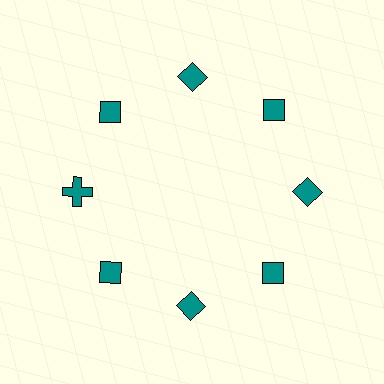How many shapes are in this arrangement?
There are 8 shapes arranged in a ring pattern.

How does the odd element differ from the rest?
It has a different shape: cross instead of diamond.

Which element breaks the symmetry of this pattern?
The teal cross at roughly the 9 o'clock position breaks the symmetry. All other shapes are teal diamonds.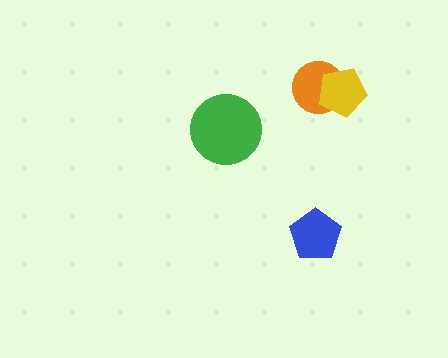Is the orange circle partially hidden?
Yes, it is partially covered by another shape.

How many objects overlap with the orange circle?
1 object overlaps with the orange circle.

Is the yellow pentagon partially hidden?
No, no other shape covers it.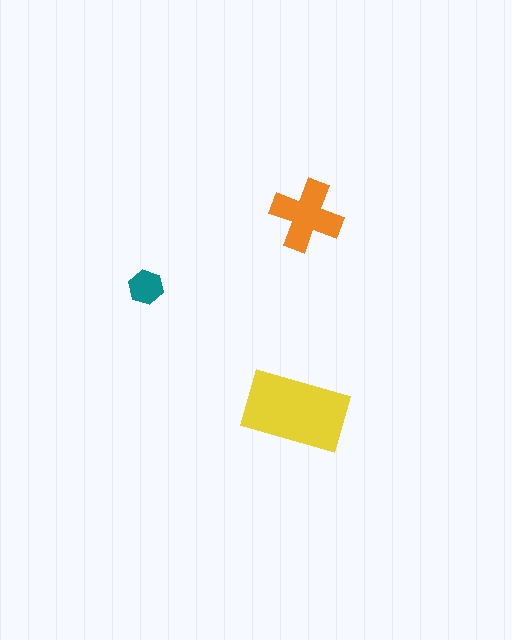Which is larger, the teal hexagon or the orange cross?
The orange cross.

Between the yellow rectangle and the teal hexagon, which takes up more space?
The yellow rectangle.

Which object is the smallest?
The teal hexagon.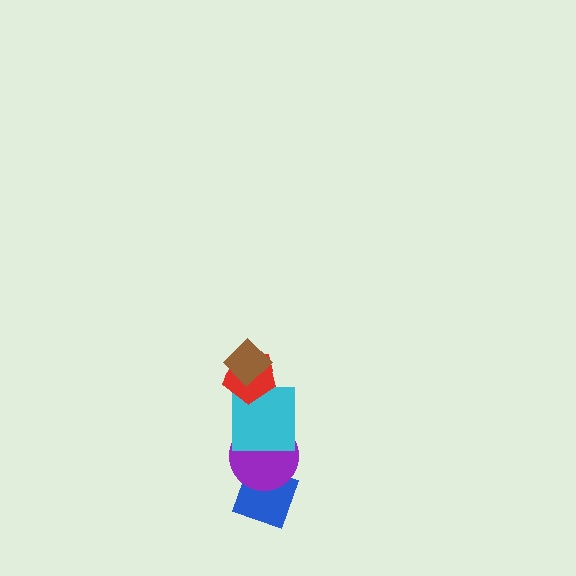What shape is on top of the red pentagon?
The brown diamond is on top of the red pentagon.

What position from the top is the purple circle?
The purple circle is 4th from the top.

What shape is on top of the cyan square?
The red pentagon is on top of the cyan square.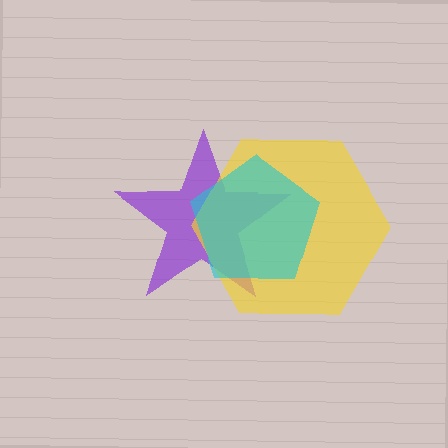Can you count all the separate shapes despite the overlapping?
Yes, there are 3 separate shapes.